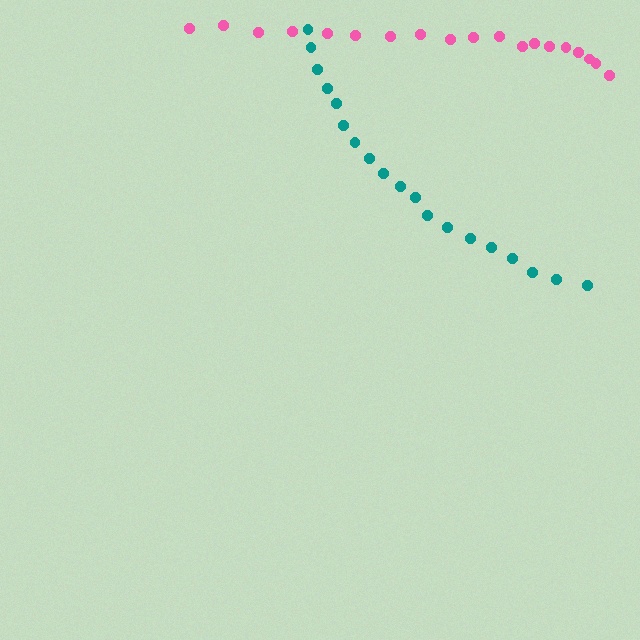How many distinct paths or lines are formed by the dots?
There are 2 distinct paths.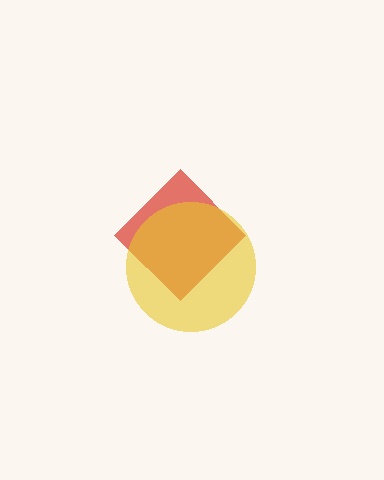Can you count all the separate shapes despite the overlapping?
Yes, there are 2 separate shapes.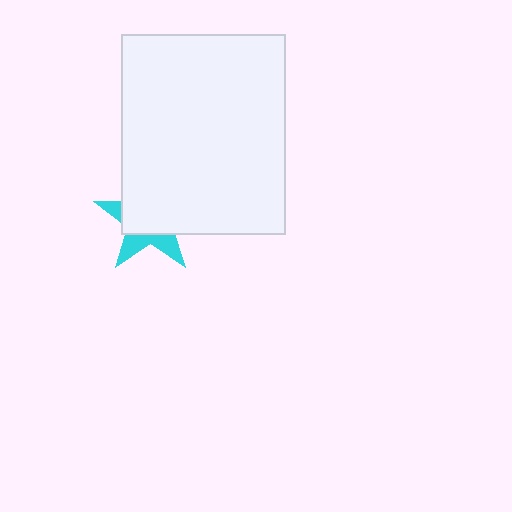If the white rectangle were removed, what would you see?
You would see the complete cyan star.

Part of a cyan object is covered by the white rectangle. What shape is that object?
It is a star.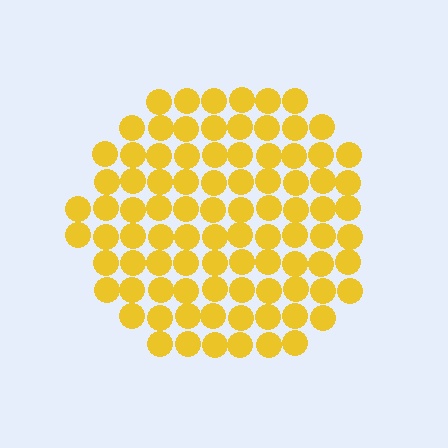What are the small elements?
The small elements are circles.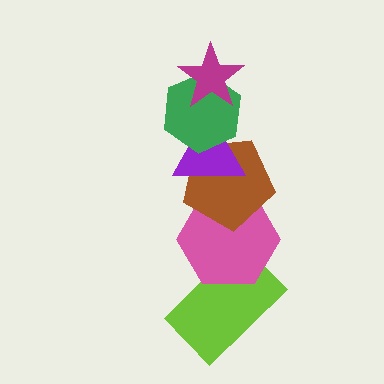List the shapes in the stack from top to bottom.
From top to bottom: the magenta star, the green hexagon, the purple triangle, the brown pentagon, the pink hexagon, the lime rectangle.